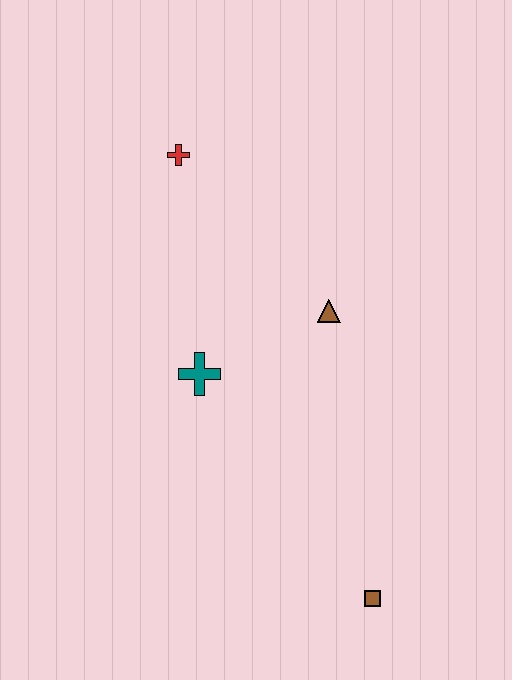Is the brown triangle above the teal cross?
Yes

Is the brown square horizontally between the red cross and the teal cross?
No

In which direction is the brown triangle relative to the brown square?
The brown triangle is above the brown square.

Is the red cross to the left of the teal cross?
Yes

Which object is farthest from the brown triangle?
The brown square is farthest from the brown triangle.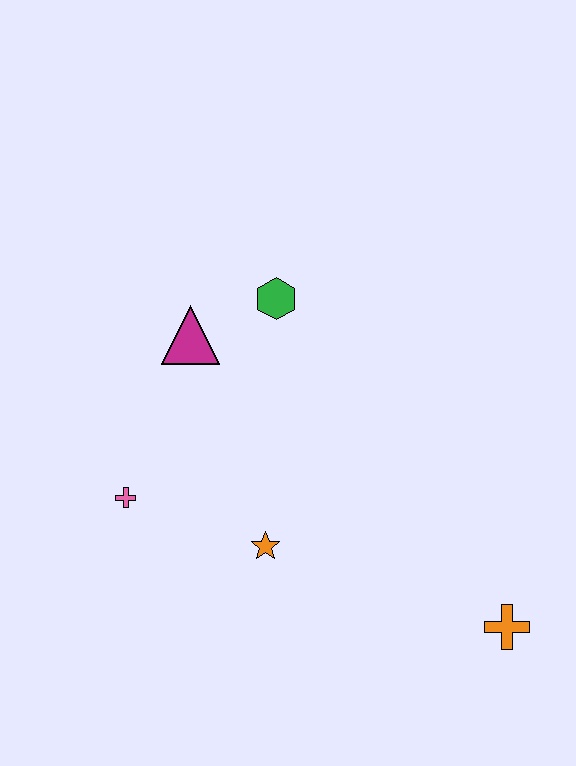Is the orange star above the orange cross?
Yes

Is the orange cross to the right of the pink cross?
Yes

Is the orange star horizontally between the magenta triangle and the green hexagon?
Yes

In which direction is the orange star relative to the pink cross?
The orange star is to the right of the pink cross.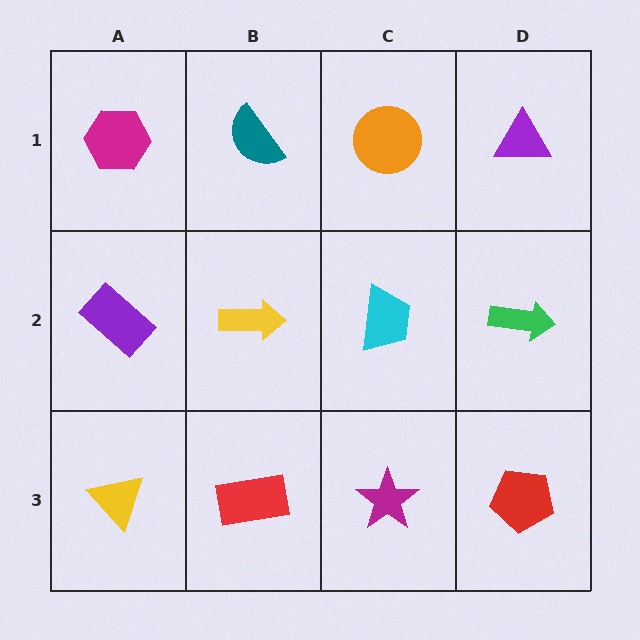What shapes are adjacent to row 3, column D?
A green arrow (row 2, column D), a magenta star (row 3, column C).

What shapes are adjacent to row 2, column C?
An orange circle (row 1, column C), a magenta star (row 3, column C), a yellow arrow (row 2, column B), a green arrow (row 2, column D).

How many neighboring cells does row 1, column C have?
3.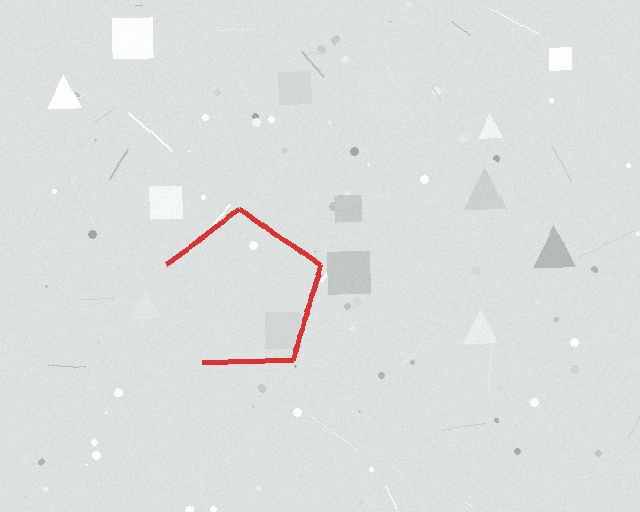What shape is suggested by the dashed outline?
The dashed outline suggests a pentagon.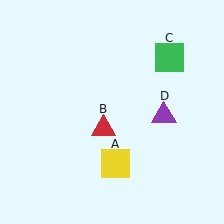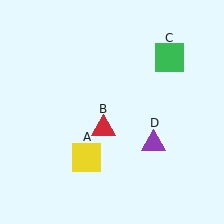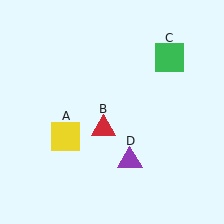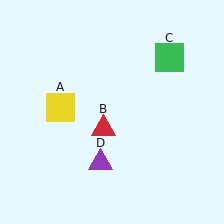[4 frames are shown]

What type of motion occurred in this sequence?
The yellow square (object A), purple triangle (object D) rotated clockwise around the center of the scene.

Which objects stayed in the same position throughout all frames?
Red triangle (object B) and green square (object C) remained stationary.